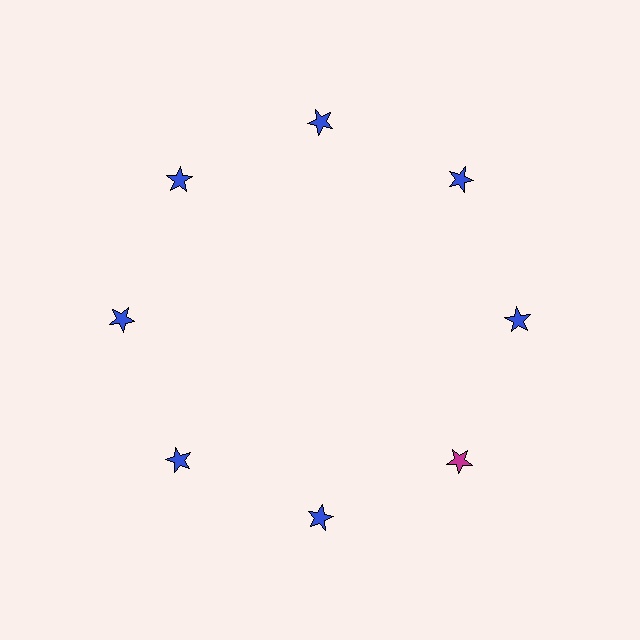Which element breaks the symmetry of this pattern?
The magenta star at roughly the 4 o'clock position breaks the symmetry. All other shapes are blue stars.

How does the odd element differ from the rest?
It has a different color: magenta instead of blue.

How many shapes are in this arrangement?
There are 8 shapes arranged in a ring pattern.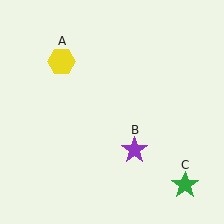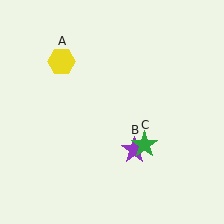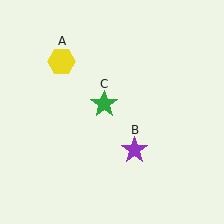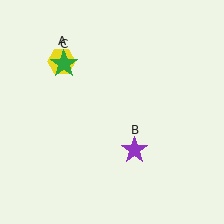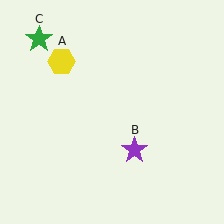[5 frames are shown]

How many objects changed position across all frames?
1 object changed position: green star (object C).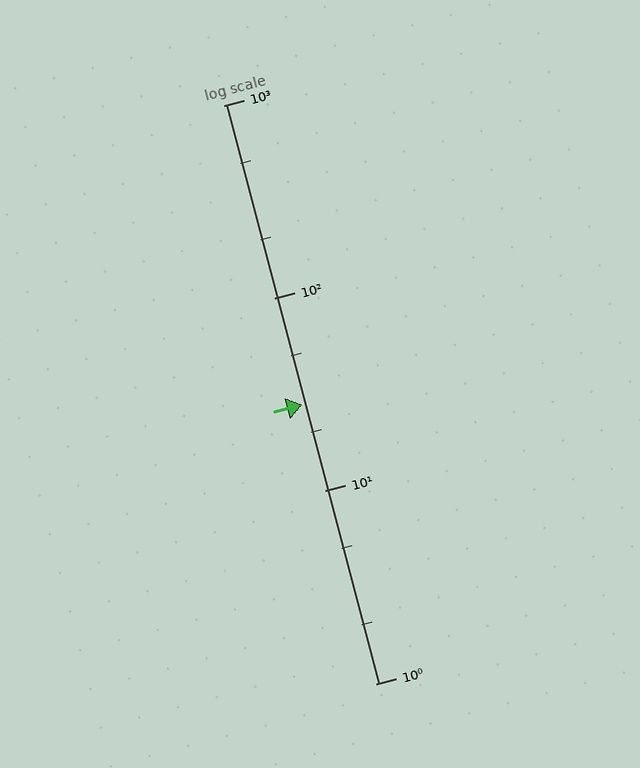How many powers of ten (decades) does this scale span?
The scale spans 3 decades, from 1 to 1000.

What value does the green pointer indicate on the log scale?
The pointer indicates approximately 28.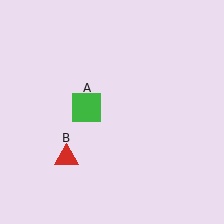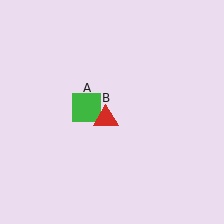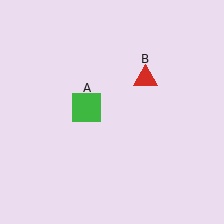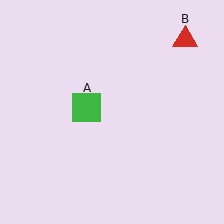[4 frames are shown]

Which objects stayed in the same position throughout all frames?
Green square (object A) remained stationary.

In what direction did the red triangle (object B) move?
The red triangle (object B) moved up and to the right.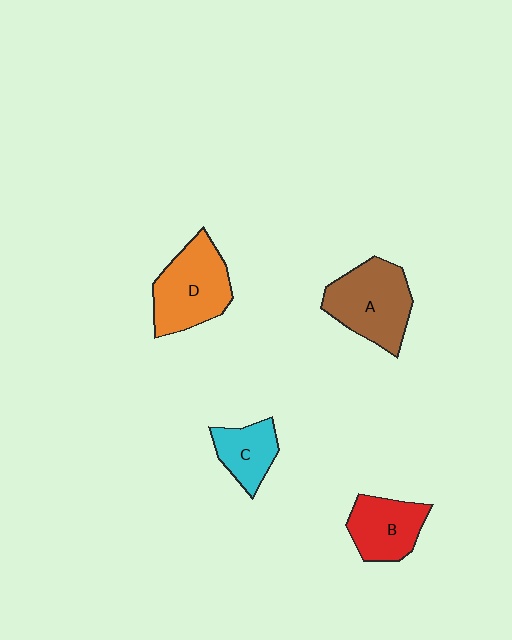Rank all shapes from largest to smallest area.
From largest to smallest: A (brown), D (orange), B (red), C (cyan).